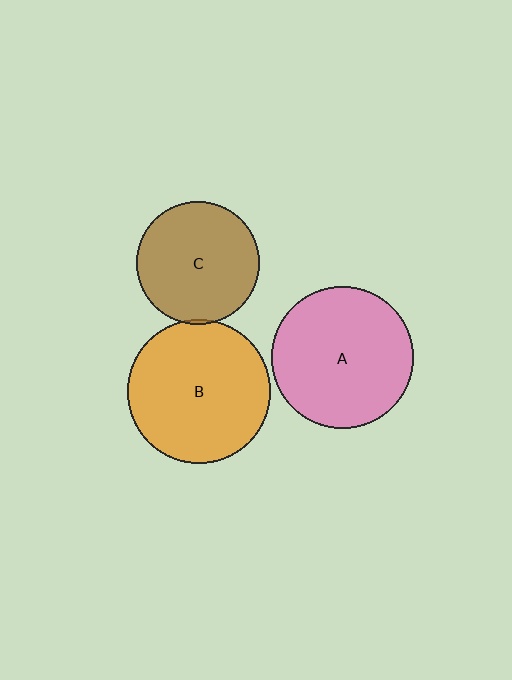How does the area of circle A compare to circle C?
Approximately 1.3 times.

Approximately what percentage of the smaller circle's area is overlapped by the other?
Approximately 5%.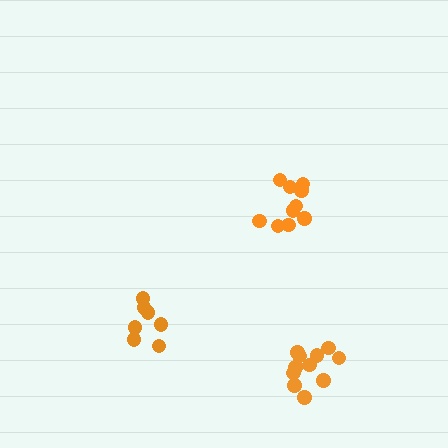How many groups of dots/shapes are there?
There are 3 groups.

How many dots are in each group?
Group 1: 7 dots, Group 2: 11 dots, Group 3: 10 dots (28 total).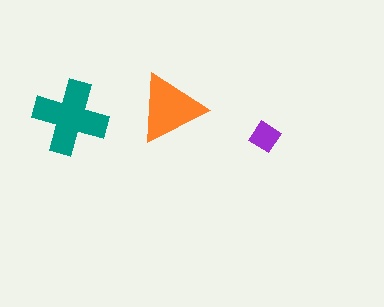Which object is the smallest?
The purple diamond.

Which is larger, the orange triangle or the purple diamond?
The orange triangle.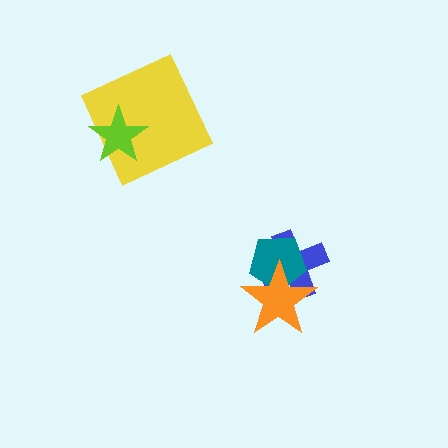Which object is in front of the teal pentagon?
The orange star is in front of the teal pentagon.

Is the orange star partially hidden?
No, no other shape covers it.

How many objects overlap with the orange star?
2 objects overlap with the orange star.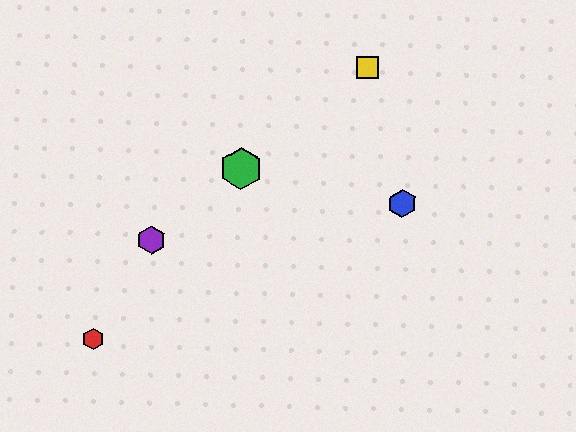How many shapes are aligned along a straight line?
3 shapes (the green hexagon, the yellow square, the purple hexagon) are aligned along a straight line.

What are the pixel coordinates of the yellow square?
The yellow square is at (367, 68).